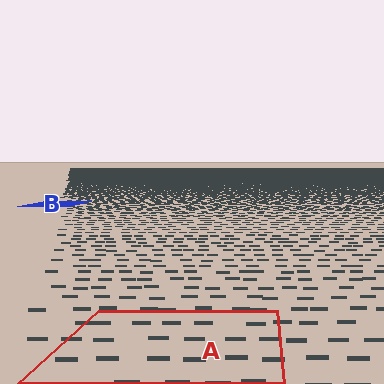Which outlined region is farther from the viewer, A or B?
Region B is farther from the viewer — the texture elements inside it appear smaller and more densely packed.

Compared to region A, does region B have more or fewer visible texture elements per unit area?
Region B has more texture elements per unit area — they are packed more densely because it is farther away.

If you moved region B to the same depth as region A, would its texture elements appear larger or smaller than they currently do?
They would appear larger. At a closer depth, the same texture elements are projected at a bigger on-screen size.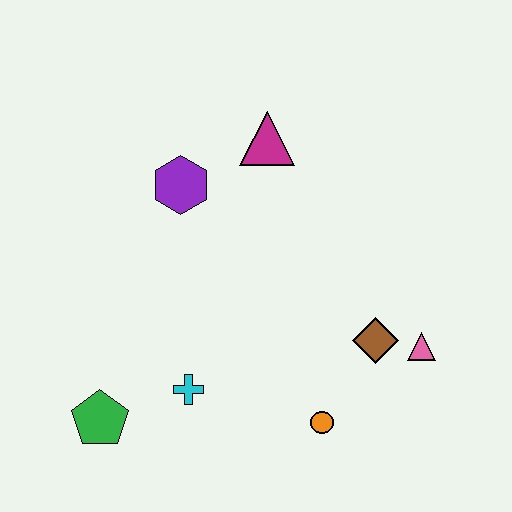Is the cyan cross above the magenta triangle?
No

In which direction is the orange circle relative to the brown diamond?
The orange circle is below the brown diamond.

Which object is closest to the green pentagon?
The cyan cross is closest to the green pentagon.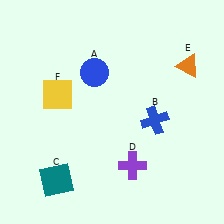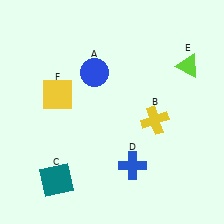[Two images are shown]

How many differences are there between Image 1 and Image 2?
There are 3 differences between the two images.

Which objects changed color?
B changed from blue to yellow. D changed from purple to blue. E changed from orange to lime.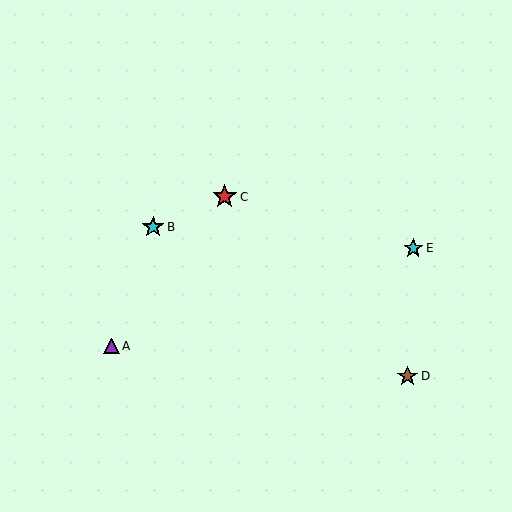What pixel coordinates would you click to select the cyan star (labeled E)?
Click at (413, 248) to select the cyan star E.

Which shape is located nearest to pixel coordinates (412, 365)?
The brown star (labeled D) at (407, 376) is nearest to that location.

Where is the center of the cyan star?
The center of the cyan star is at (153, 227).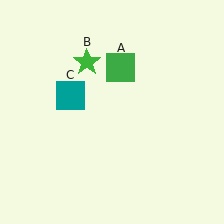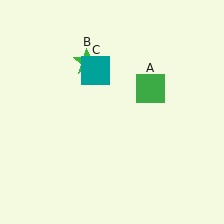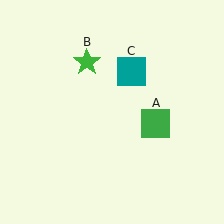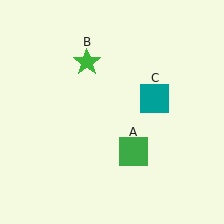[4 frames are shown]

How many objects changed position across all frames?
2 objects changed position: green square (object A), teal square (object C).